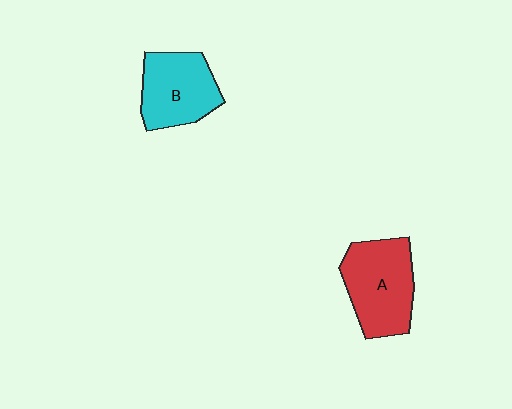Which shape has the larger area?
Shape A (red).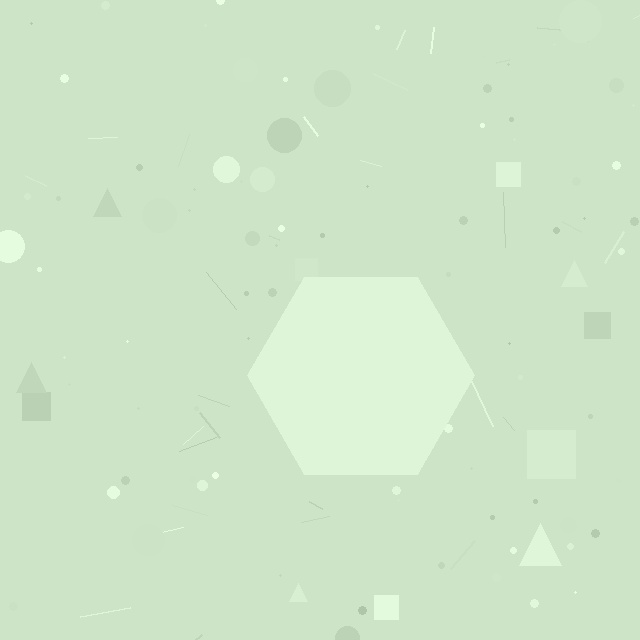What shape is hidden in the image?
A hexagon is hidden in the image.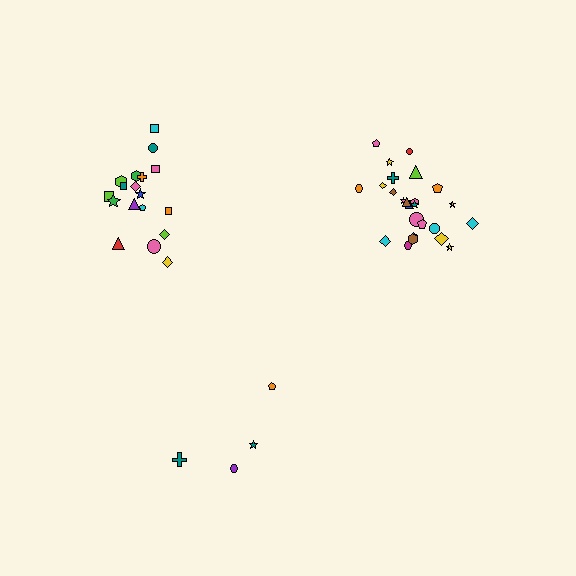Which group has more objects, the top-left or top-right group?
The top-right group.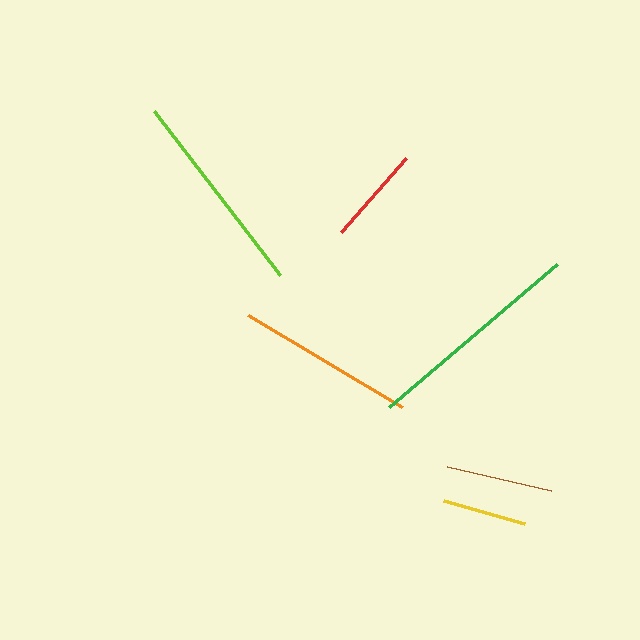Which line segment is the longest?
The green line is the longest at approximately 221 pixels.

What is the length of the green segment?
The green segment is approximately 221 pixels long.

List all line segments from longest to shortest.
From longest to shortest: green, lime, orange, brown, red, yellow.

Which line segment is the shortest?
The yellow line is the shortest at approximately 84 pixels.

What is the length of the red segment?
The red segment is approximately 99 pixels long.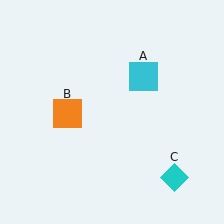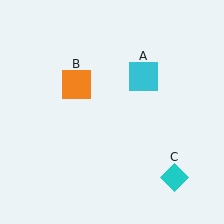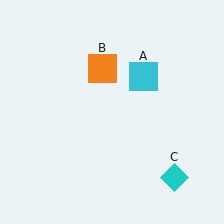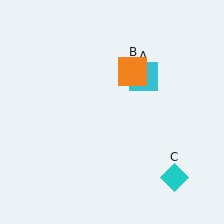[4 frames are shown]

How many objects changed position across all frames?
1 object changed position: orange square (object B).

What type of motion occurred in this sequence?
The orange square (object B) rotated clockwise around the center of the scene.